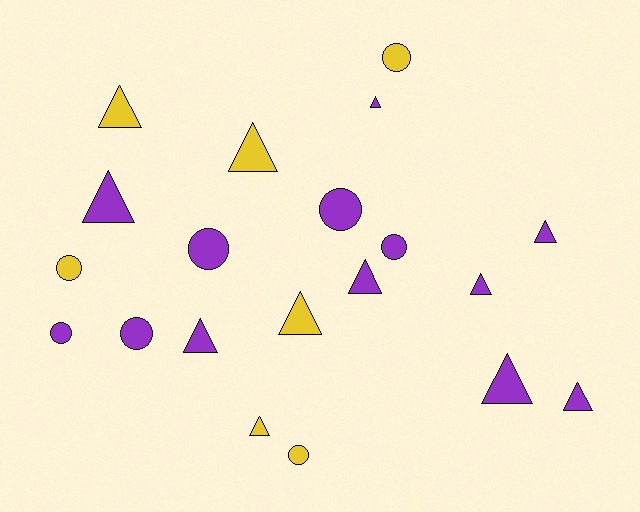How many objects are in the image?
There are 20 objects.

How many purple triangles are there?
There are 8 purple triangles.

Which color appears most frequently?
Purple, with 13 objects.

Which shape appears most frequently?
Triangle, with 12 objects.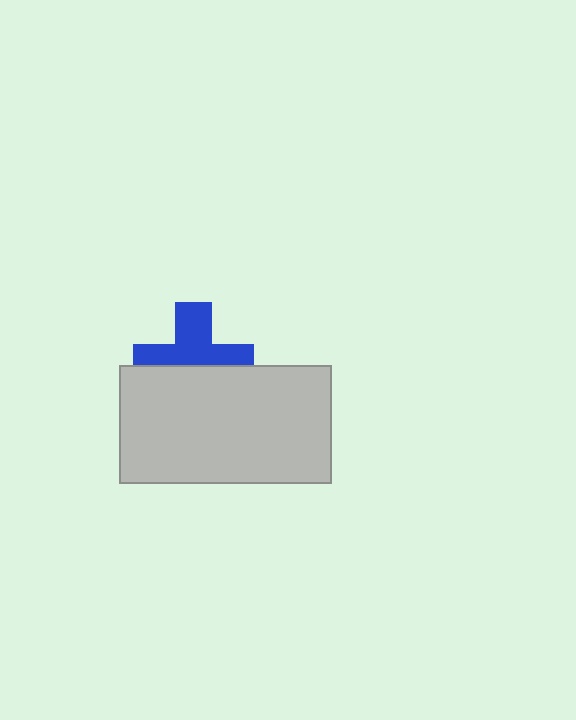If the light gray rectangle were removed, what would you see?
You would see the complete blue cross.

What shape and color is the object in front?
The object in front is a light gray rectangle.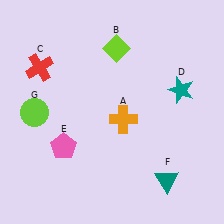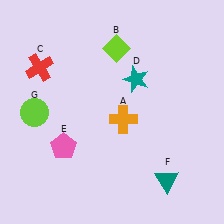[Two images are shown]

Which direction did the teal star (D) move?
The teal star (D) moved left.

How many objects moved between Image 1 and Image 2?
1 object moved between the two images.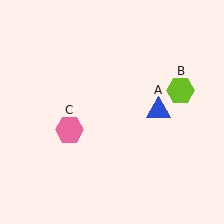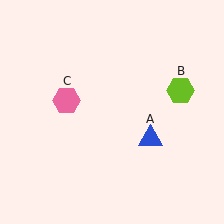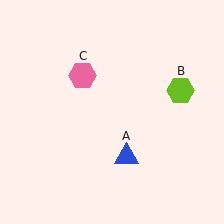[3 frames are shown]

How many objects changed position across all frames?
2 objects changed position: blue triangle (object A), pink hexagon (object C).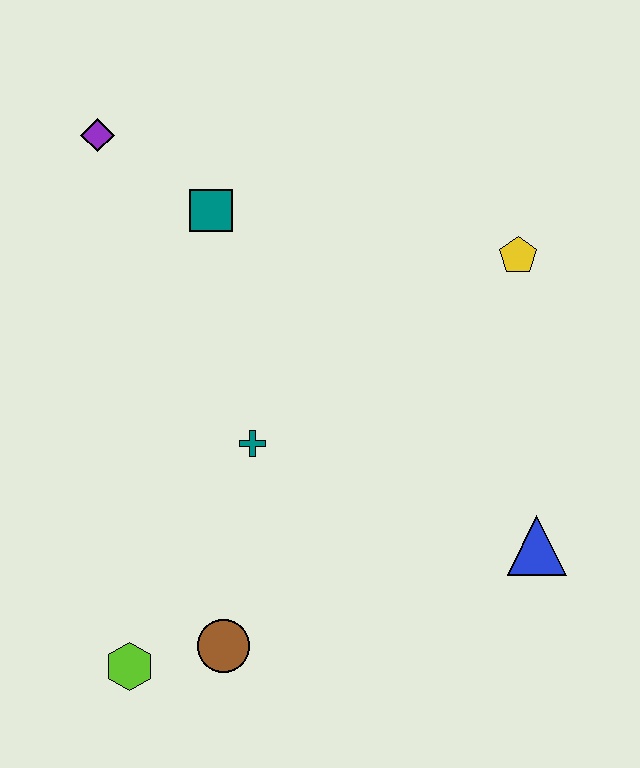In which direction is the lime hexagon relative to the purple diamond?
The lime hexagon is below the purple diamond.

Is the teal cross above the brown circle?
Yes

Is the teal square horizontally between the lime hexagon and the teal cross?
Yes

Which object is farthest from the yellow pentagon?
The lime hexagon is farthest from the yellow pentagon.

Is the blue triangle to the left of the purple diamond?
No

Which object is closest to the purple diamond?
The teal square is closest to the purple diamond.